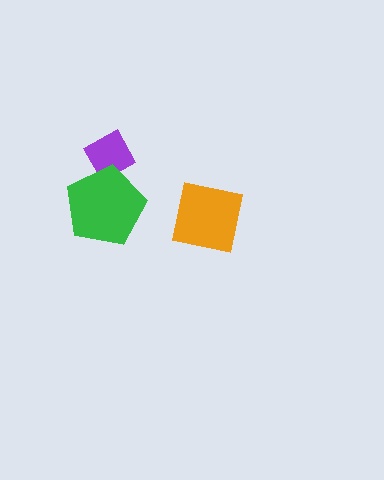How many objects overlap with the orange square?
0 objects overlap with the orange square.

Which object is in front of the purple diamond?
The green pentagon is in front of the purple diamond.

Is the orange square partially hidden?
No, no other shape covers it.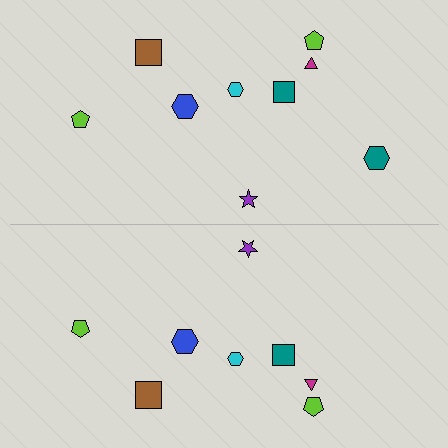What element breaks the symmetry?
A teal hexagon is missing from the bottom side.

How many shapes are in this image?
There are 17 shapes in this image.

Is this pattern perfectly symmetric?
No, the pattern is not perfectly symmetric. A teal hexagon is missing from the bottom side.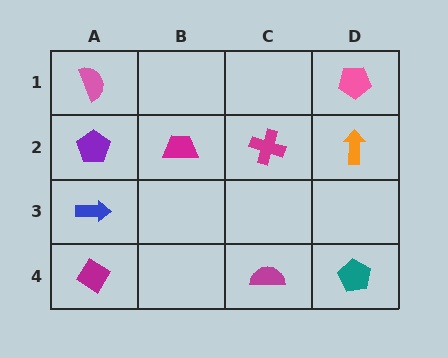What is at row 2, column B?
A magenta trapezoid.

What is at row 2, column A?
A purple pentagon.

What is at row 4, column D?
A teal pentagon.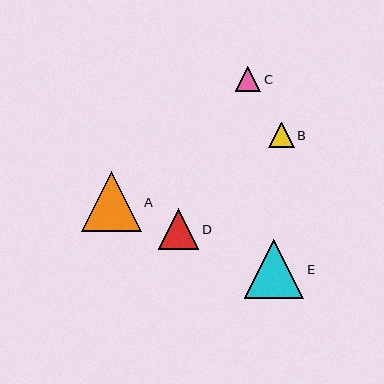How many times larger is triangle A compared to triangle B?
Triangle A is approximately 2.3 times the size of triangle B.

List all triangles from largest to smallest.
From largest to smallest: A, E, D, B, C.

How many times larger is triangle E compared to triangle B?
Triangle E is approximately 2.3 times the size of triangle B.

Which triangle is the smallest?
Triangle C is the smallest with a size of approximately 26 pixels.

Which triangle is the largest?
Triangle A is the largest with a size of approximately 60 pixels.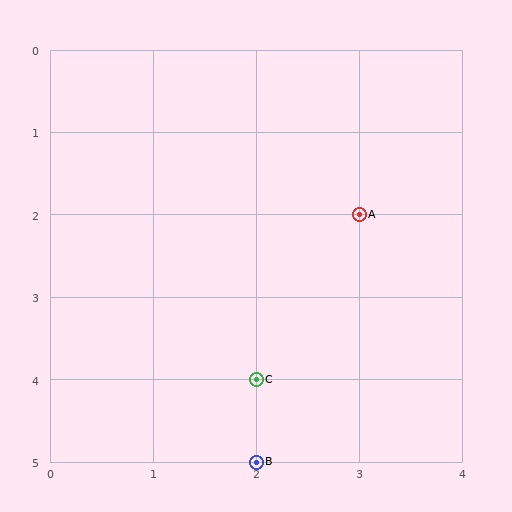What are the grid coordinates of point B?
Point B is at grid coordinates (2, 5).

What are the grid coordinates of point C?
Point C is at grid coordinates (2, 4).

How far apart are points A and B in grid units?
Points A and B are 1 column and 3 rows apart (about 3.2 grid units diagonally).